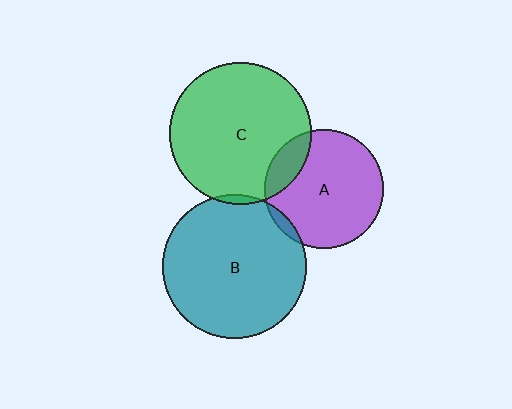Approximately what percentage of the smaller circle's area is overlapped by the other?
Approximately 15%.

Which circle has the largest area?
Circle B (teal).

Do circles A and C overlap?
Yes.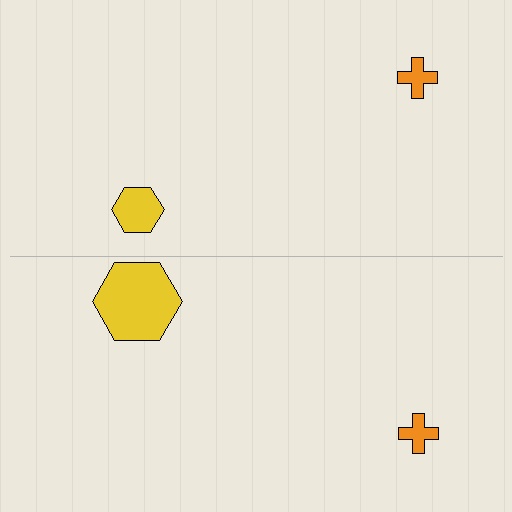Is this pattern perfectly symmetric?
No, the pattern is not perfectly symmetric. The yellow hexagon on the bottom side has a different size than its mirror counterpart.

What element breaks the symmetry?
The yellow hexagon on the bottom side has a different size than its mirror counterpart.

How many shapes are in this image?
There are 4 shapes in this image.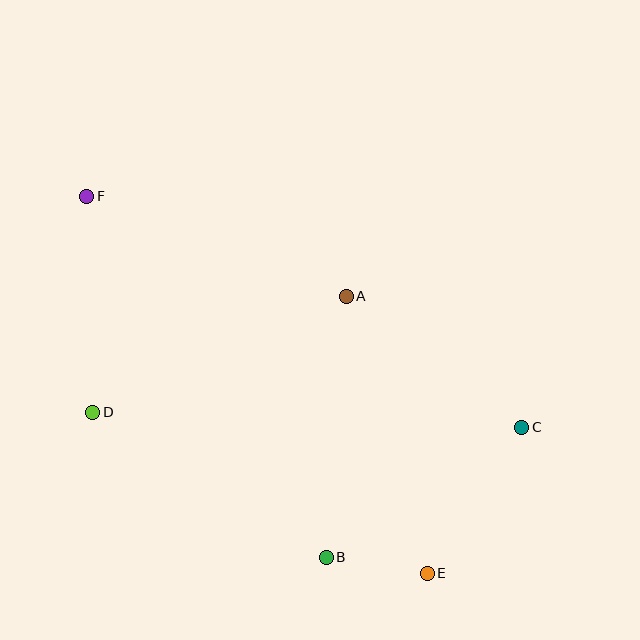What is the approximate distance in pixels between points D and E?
The distance between D and E is approximately 371 pixels.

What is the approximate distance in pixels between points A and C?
The distance between A and C is approximately 219 pixels.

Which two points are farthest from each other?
Points E and F are farthest from each other.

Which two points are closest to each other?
Points B and E are closest to each other.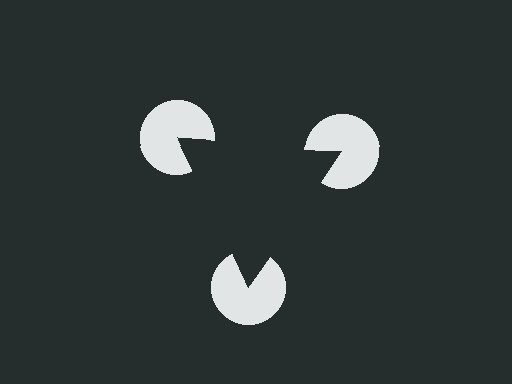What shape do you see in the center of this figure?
An illusory triangle — its edges are inferred from the aligned wedge cuts in the pac-man discs, not physically drawn.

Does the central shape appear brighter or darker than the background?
It typically appears slightly darker than the background, even though no actual brightness change is drawn.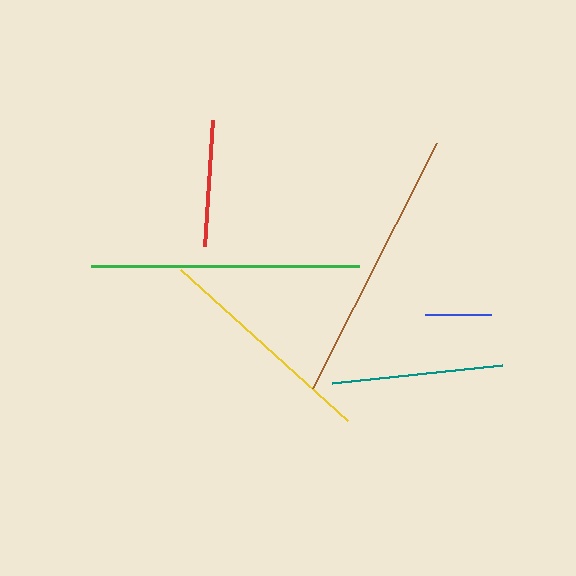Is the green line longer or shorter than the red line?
The green line is longer than the red line.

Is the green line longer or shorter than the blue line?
The green line is longer than the blue line.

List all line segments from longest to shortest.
From longest to shortest: brown, green, yellow, teal, red, blue.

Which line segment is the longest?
The brown line is the longest at approximately 275 pixels.